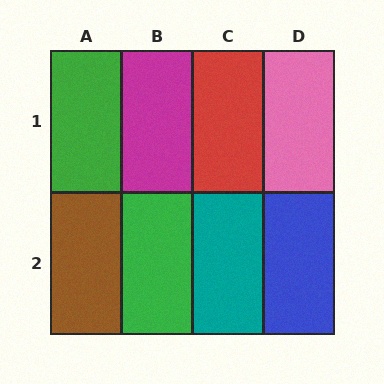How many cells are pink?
1 cell is pink.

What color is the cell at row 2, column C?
Teal.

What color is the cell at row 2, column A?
Brown.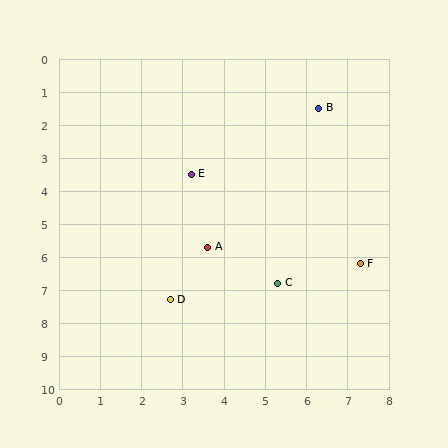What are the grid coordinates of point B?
Point B is at approximately (6.3, 1.5).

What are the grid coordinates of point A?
Point A is at approximately (3.6, 5.7).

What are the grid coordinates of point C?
Point C is at approximately (5.3, 6.8).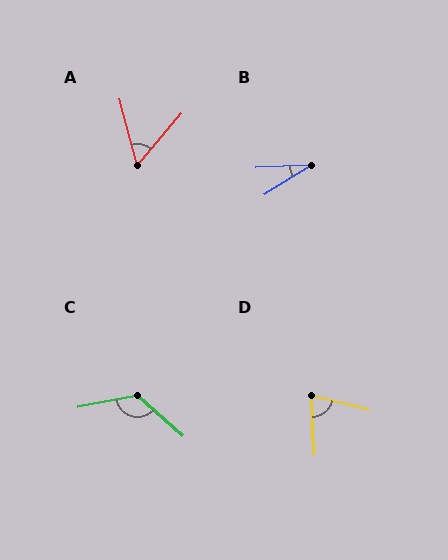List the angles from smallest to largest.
B (30°), A (55°), D (74°), C (127°).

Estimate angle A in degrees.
Approximately 55 degrees.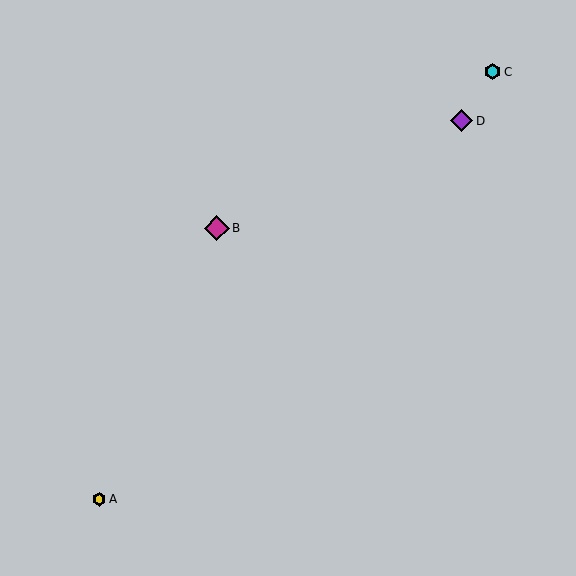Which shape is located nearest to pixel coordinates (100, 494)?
The yellow hexagon (labeled A) at (99, 499) is nearest to that location.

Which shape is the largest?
The magenta diamond (labeled B) is the largest.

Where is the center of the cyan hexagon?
The center of the cyan hexagon is at (493, 72).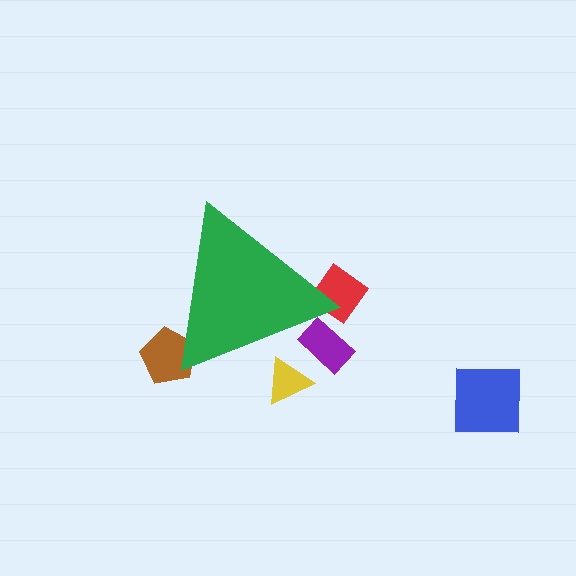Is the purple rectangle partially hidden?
Yes, the purple rectangle is partially hidden behind the green triangle.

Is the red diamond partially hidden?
Yes, the red diamond is partially hidden behind the green triangle.